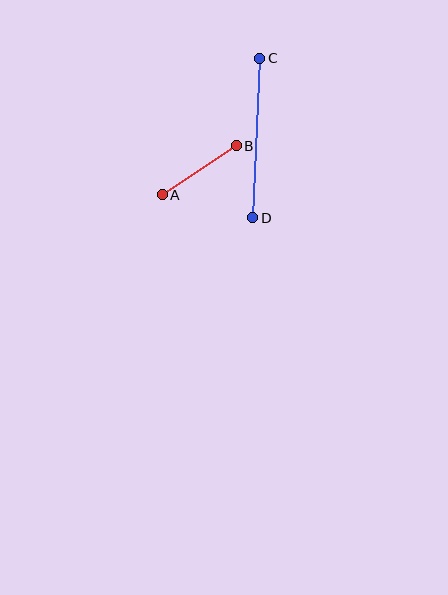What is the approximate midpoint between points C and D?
The midpoint is at approximately (256, 138) pixels.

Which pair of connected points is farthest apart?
Points C and D are farthest apart.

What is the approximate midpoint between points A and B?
The midpoint is at approximately (199, 170) pixels.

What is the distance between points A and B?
The distance is approximately 89 pixels.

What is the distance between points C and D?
The distance is approximately 160 pixels.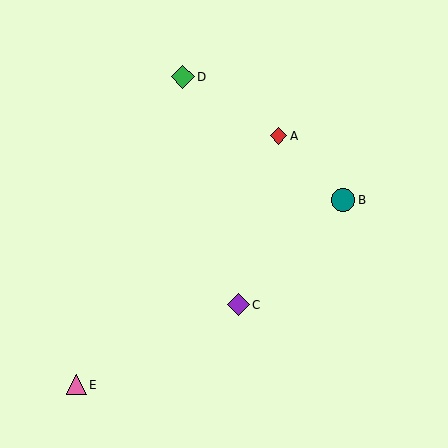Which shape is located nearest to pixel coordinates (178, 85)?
The green diamond (labeled D) at (183, 77) is nearest to that location.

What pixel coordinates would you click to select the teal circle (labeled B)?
Click at (343, 200) to select the teal circle B.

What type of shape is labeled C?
Shape C is a purple diamond.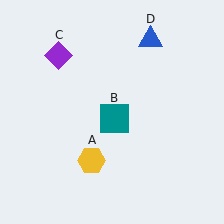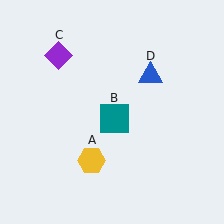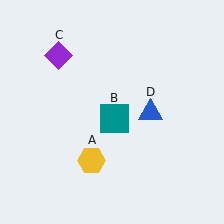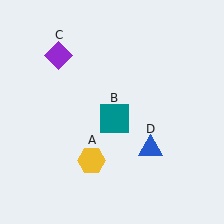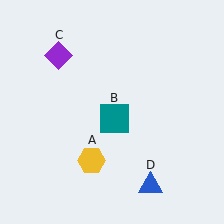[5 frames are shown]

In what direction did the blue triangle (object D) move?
The blue triangle (object D) moved down.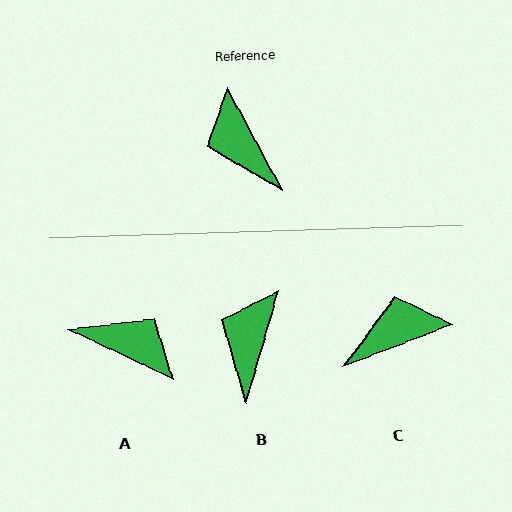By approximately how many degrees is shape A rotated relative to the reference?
Approximately 143 degrees clockwise.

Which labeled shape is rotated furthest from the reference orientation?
A, about 143 degrees away.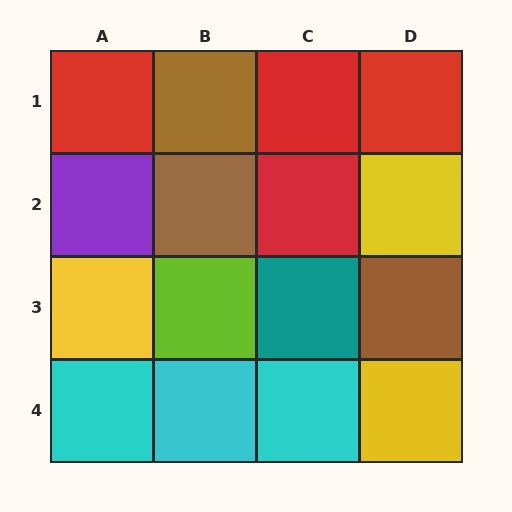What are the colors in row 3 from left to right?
Yellow, lime, teal, brown.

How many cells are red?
4 cells are red.